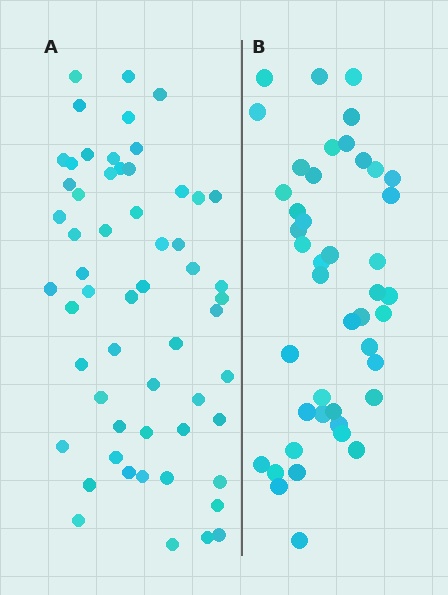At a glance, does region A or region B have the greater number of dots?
Region A (the left region) has more dots.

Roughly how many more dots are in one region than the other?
Region A has approximately 15 more dots than region B.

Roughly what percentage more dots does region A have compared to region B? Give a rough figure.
About 30% more.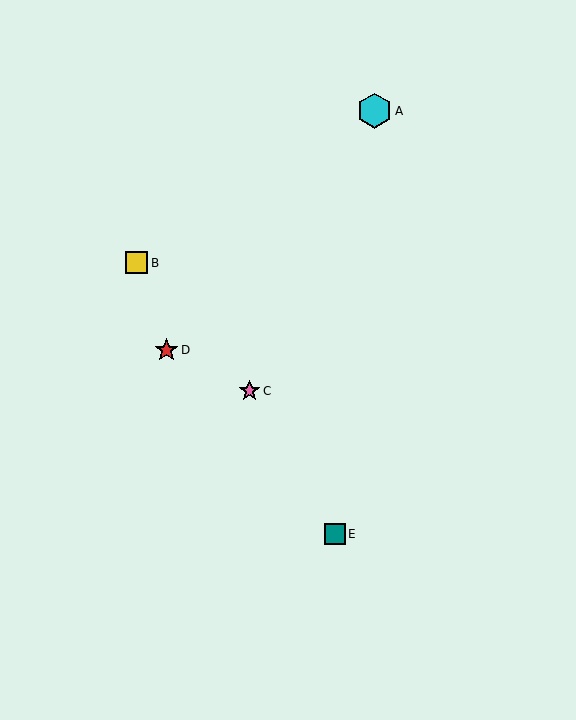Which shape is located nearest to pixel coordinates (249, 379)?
The pink star (labeled C) at (250, 391) is nearest to that location.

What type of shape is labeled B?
Shape B is a yellow square.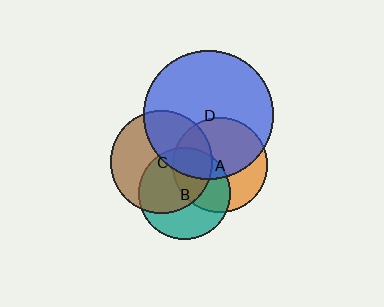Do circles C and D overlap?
Yes.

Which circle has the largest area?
Circle D (blue).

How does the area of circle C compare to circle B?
Approximately 1.2 times.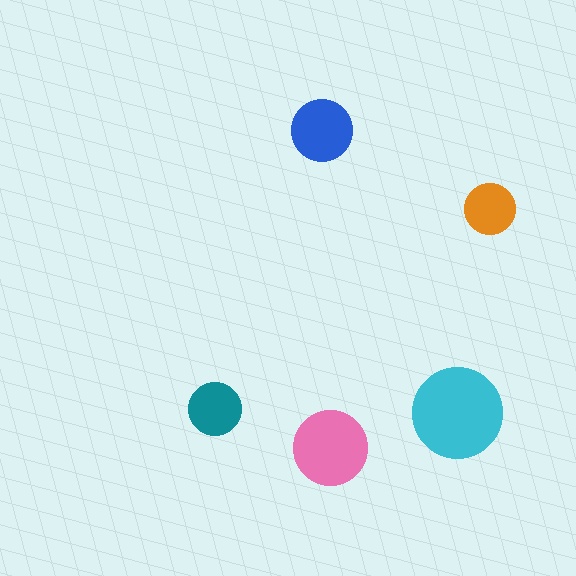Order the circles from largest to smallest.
the cyan one, the pink one, the blue one, the teal one, the orange one.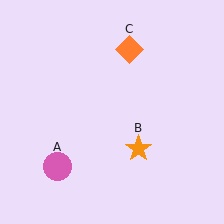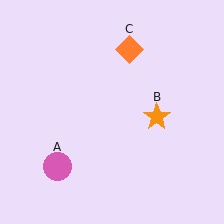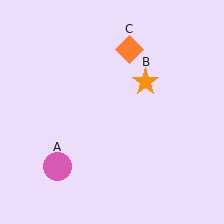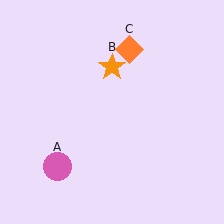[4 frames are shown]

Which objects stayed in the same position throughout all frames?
Pink circle (object A) and orange diamond (object C) remained stationary.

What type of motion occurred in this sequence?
The orange star (object B) rotated counterclockwise around the center of the scene.